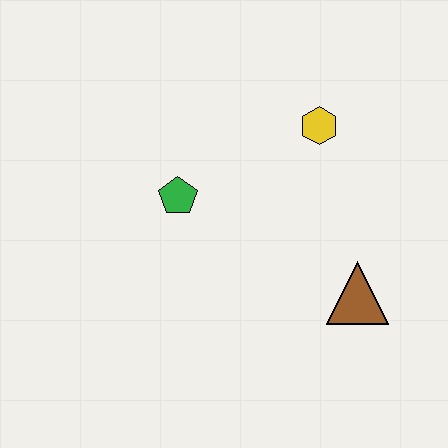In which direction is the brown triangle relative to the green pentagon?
The brown triangle is to the right of the green pentagon.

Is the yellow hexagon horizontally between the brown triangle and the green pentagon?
Yes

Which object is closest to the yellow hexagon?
The green pentagon is closest to the yellow hexagon.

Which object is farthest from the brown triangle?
The green pentagon is farthest from the brown triangle.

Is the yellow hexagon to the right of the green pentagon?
Yes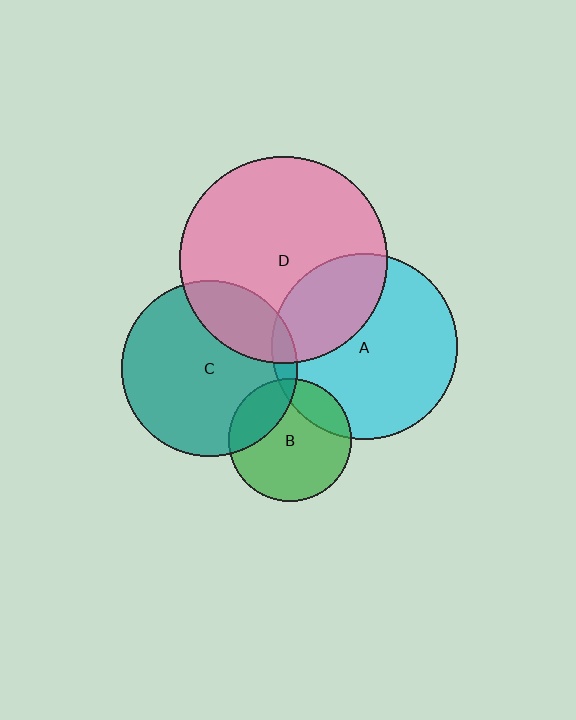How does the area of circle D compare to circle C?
Approximately 1.4 times.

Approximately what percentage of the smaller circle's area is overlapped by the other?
Approximately 25%.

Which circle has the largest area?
Circle D (pink).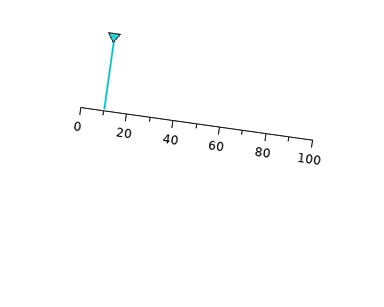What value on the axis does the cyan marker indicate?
The marker indicates approximately 10.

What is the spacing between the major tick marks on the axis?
The major ticks are spaced 20 apart.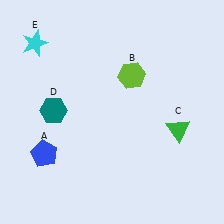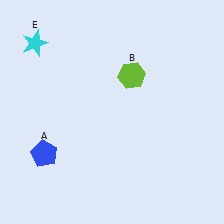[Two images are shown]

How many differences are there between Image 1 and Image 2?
There are 2 differences between the two images.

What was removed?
The teal hexagon (D), the green triangle (C) were removed in Image 2.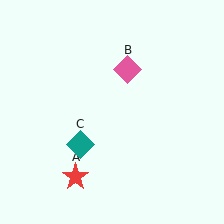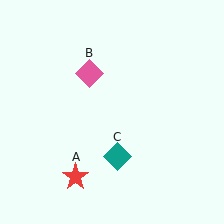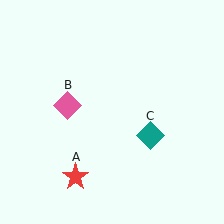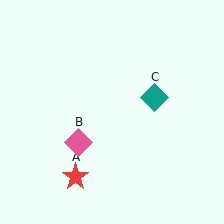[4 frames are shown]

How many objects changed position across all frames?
2 objects changed position: pink diamond (object B), teal diamond (object C).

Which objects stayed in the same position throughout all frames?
Red star (object A) remained stationary.